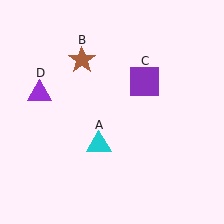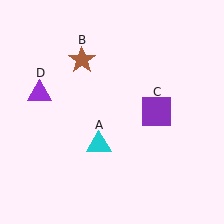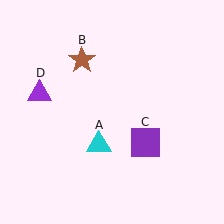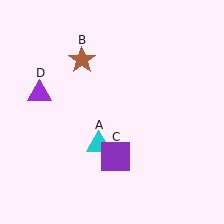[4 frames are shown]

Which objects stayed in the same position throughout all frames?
Cyan triangle (object A) and brown star (object B) and purple triangle (object D) remained stationary.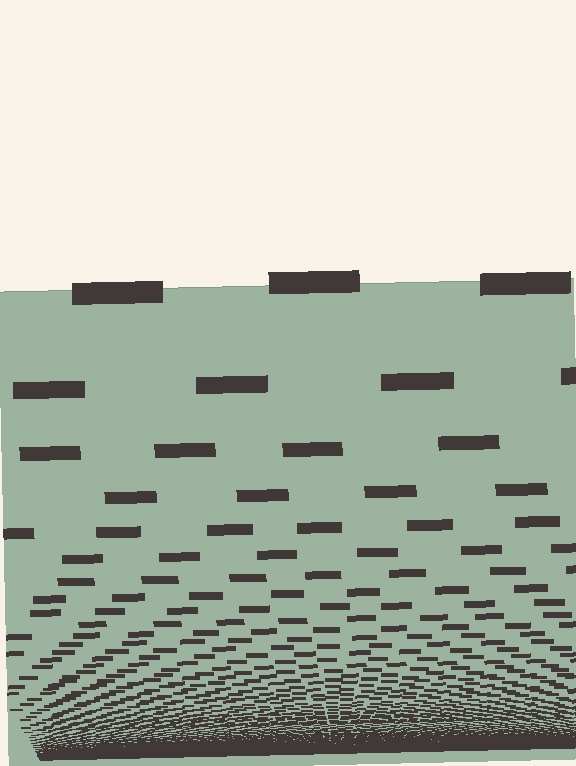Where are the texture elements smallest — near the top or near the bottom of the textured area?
Near the bottom.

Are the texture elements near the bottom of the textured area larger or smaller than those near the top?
Smaller. The gradient is inverted — elements near the bottom are smaller and denser.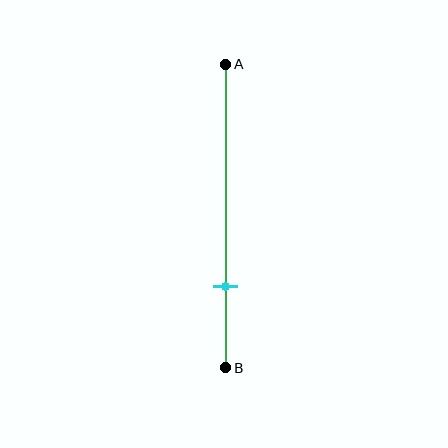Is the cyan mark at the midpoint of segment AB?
No, the mark is at about 75% from A, not at the 50% midpoint.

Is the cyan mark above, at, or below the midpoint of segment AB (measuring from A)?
The cyan mark is below the midpoint of segment AB.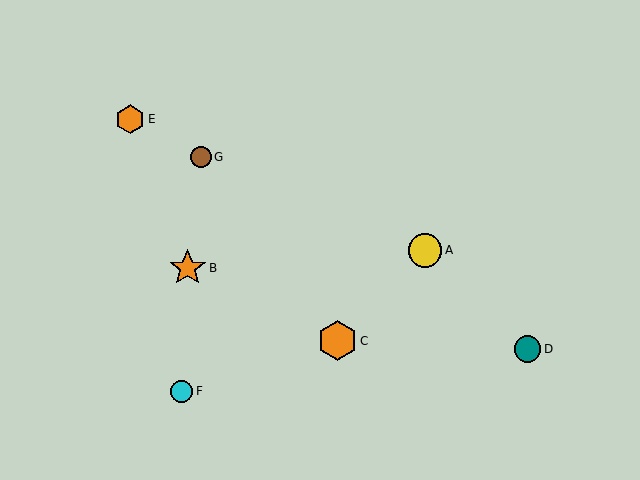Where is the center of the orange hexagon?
The center of the orange hexagon is at (337, 341).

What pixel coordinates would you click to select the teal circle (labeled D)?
Click at (528, 349) to select the teal circle D.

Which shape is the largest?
The orange hexagon (labeled C) is the largest.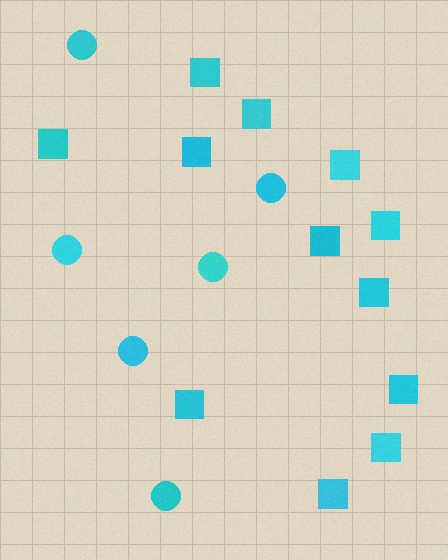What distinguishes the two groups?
There are 2 groups: one group of squares (12) and one group of circles (6).